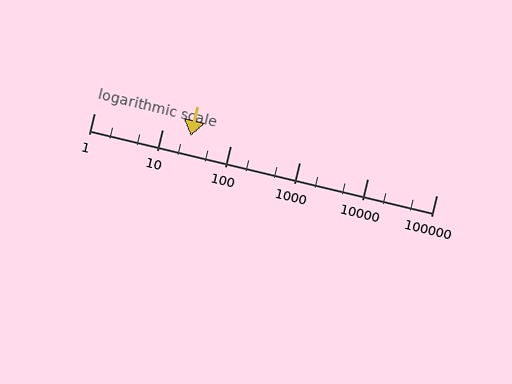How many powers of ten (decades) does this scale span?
The scale spans 5 decades, from 1 to 100000.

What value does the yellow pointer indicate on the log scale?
The pointer indicates approximately 26.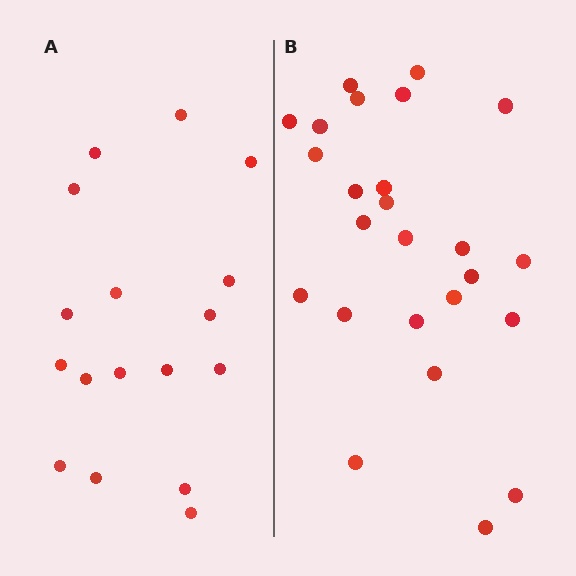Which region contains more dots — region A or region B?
Region B (the right region) has more dots.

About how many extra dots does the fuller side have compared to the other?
Region B has roughly 8 or so more dots than region A.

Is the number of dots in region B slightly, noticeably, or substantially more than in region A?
Region B has substantially more. The ratio is roughly 1.5 to 1.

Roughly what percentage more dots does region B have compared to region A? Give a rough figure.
About 45% more.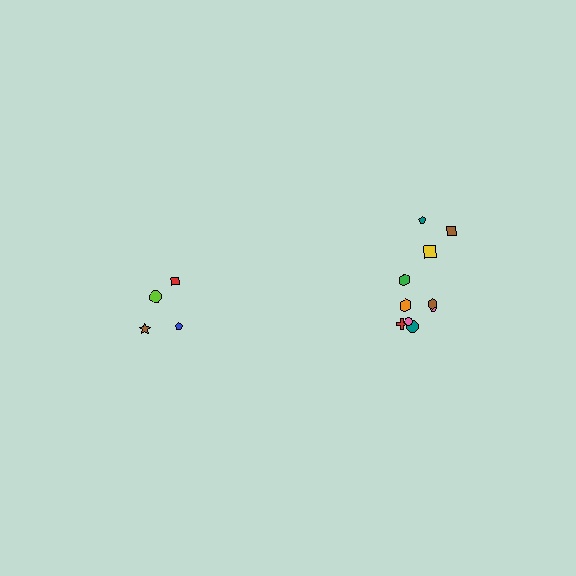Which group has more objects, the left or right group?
The right group.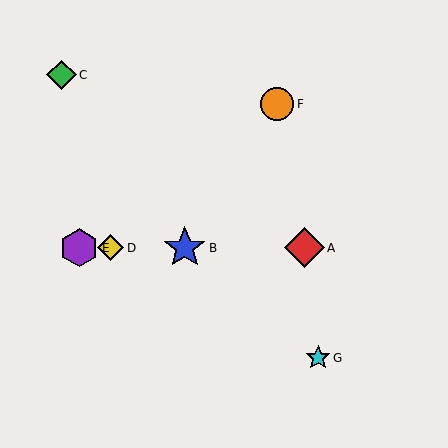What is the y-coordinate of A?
Object A is at y≈248.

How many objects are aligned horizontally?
4 objects (A, B, D, E) are aligned horizontally.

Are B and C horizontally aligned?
No, B is at y≈248 and C is at y≈75.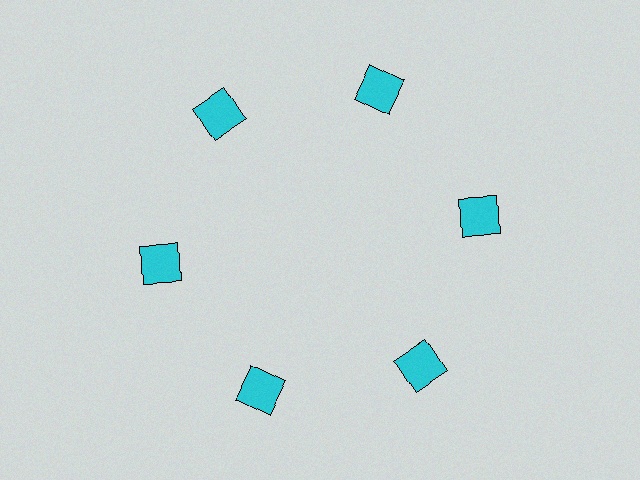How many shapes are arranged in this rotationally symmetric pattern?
There are 6 shapes, arranged in 6 groups of 1.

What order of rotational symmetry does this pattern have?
This pattern has 6-fold rotational symmetry.